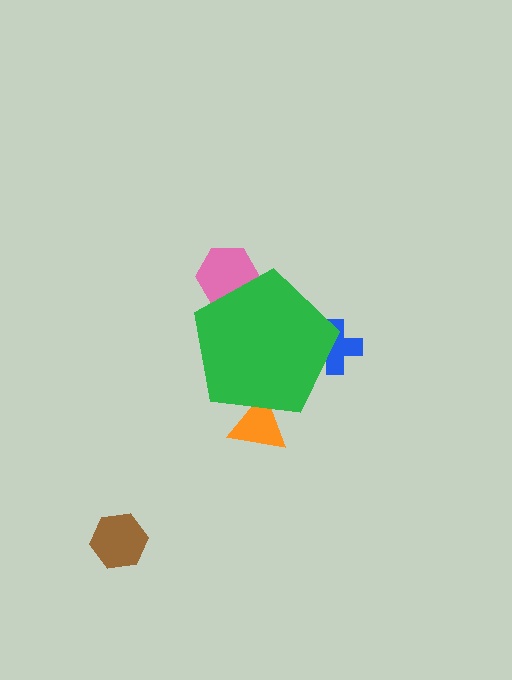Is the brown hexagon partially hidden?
No, the brown hexagon is fully visible.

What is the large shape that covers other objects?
A green pentagon.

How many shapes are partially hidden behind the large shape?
3 shapes are partially hidden.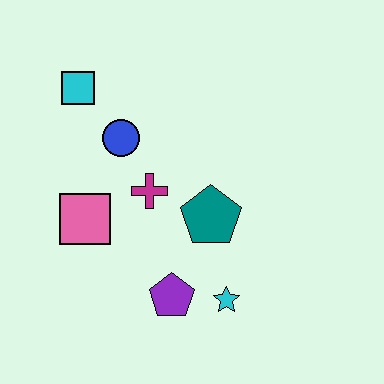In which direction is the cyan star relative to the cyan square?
The cyan star is below the cyan square.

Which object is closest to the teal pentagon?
The magenta cross is closest to the teal pentagon.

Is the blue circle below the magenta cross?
No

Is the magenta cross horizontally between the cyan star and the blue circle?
Yes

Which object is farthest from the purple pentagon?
The cyan square is farthest from the purple pentagon.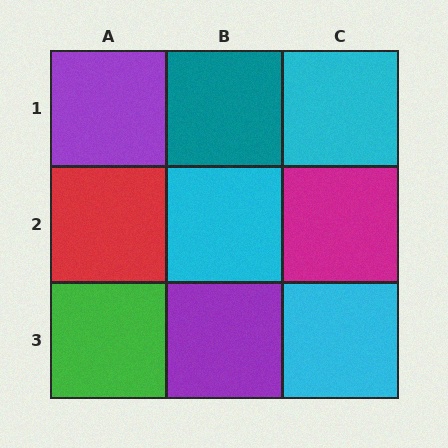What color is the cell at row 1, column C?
Cyan.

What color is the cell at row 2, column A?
Red.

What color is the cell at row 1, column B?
Teal.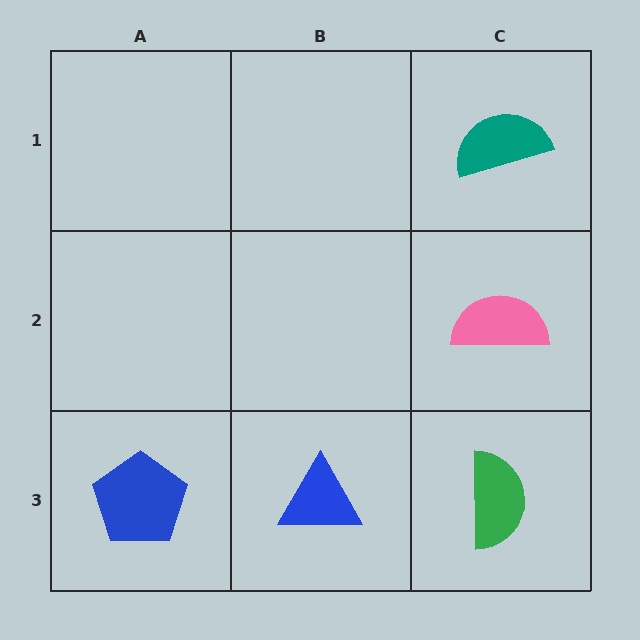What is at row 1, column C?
A teal semicircle.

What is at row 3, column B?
A blue triangle.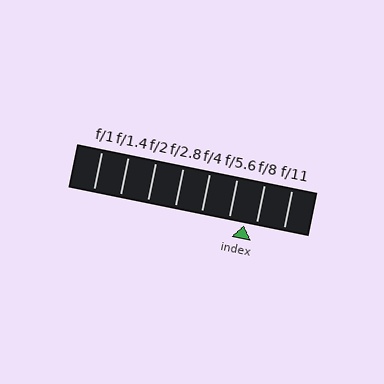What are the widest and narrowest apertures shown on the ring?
The widest aperture shown is f/1 and the narrowest is f/11.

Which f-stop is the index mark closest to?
The index mark is closest to f/8.